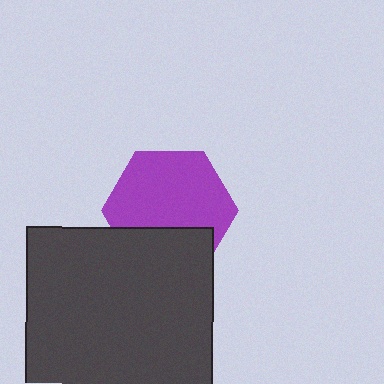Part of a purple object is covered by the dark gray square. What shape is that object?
It is a hexagon.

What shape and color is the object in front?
The object in front is a dark gray square.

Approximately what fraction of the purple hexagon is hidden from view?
Roughly 31% of the purple hexagon is hidden behind the dark gray square.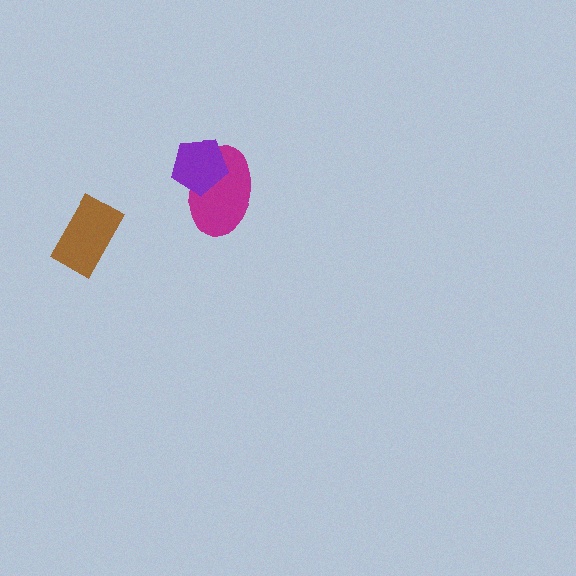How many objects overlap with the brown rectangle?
0 objects overlap with the brown rectangle.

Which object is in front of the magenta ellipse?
The purple pentagon is in front of the magenta ellipse.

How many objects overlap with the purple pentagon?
1 object overlaps with the purple pentagon.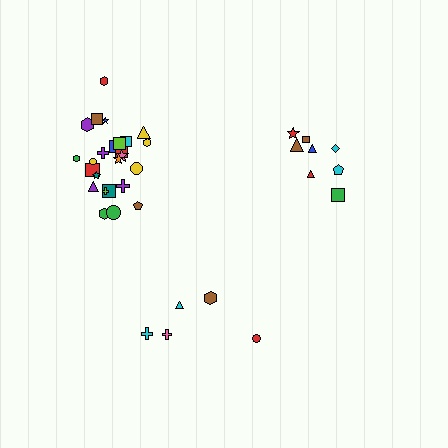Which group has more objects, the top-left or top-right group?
The top-left group.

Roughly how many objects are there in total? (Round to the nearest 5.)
Roughly 40 objects in total.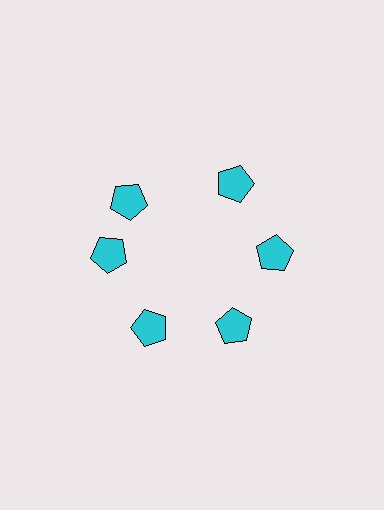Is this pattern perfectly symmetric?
No. The 6 cyan pentagons are arranged in a ring, but one element near the 11 o'clock position is rotated out of alignment along the ring, breaking the 6-fold rotational symmetry.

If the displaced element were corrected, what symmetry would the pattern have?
It would have 6-fold rotational symmetry — the pattern would map onto itself every 60 degrees.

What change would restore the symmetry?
The symmetry would be restored by rotating it back into even spacing with its neighbors so that all 6 pentagons sit at equal angles and equal distance from the center.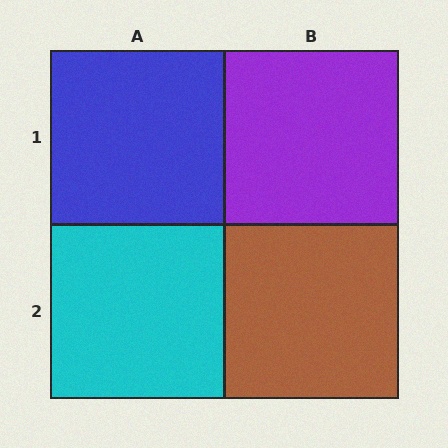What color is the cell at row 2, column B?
Brown.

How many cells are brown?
1 cell is brown.